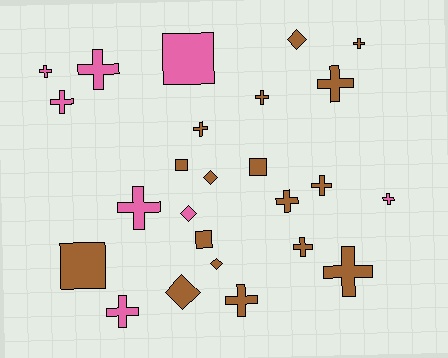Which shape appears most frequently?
Cross, with 15 objects.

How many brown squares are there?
There are 4 brown squares.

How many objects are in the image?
There are 25 objects.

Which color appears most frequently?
Brown, with 17 objects.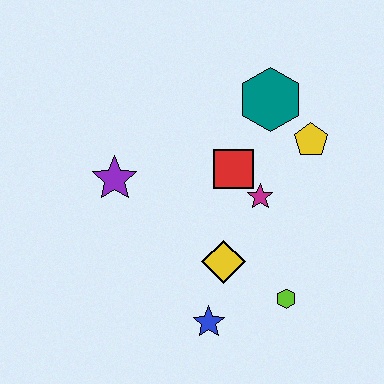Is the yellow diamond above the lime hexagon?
Yes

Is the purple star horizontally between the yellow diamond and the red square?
No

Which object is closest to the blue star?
The yellow diamond is closest to the blue star.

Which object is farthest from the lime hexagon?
The purple star is farthest from the lime hexagon.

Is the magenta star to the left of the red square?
No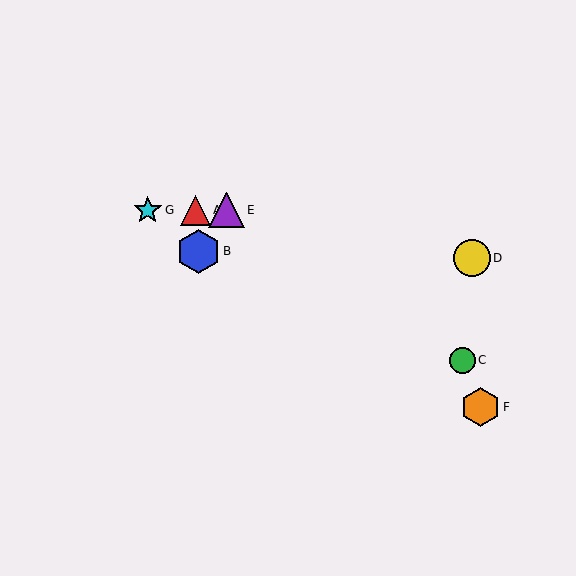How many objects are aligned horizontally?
3 objects (A, E, G) are aligned horizontally.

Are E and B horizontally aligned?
No, E is at y≈210 and B is at y≈251.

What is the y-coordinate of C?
Object C is at y≈360.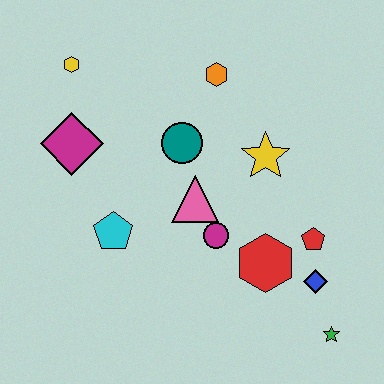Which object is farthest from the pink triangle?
The green star is farthest from the pink triangle.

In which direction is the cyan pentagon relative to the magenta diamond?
The cyan pentagon is below the magenta diamond.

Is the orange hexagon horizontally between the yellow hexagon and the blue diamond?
Yes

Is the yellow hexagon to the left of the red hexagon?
Yes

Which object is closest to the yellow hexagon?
The magenta diamond is closest to the yellow hexagon.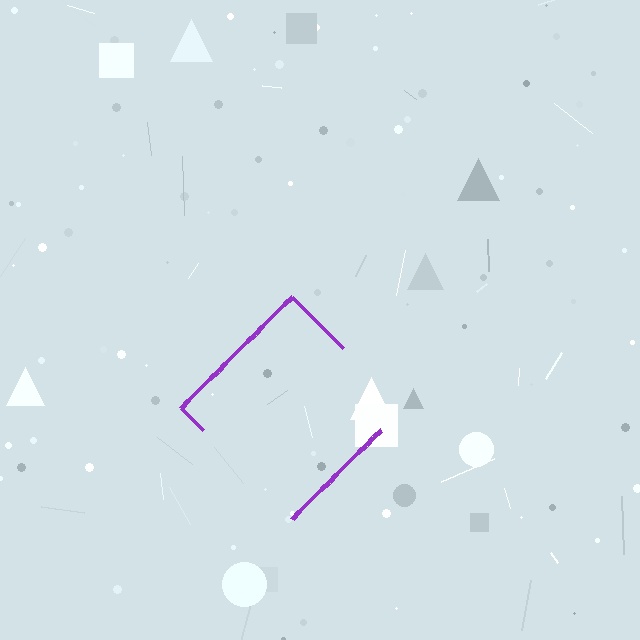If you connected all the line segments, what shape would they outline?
They would outline a diamond.